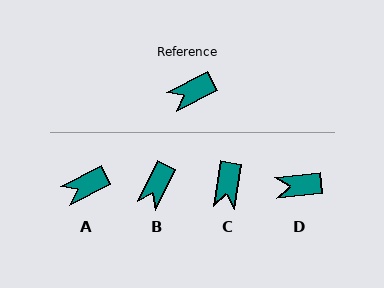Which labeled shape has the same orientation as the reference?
A.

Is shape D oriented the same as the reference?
No, it is off by about 20 degrees.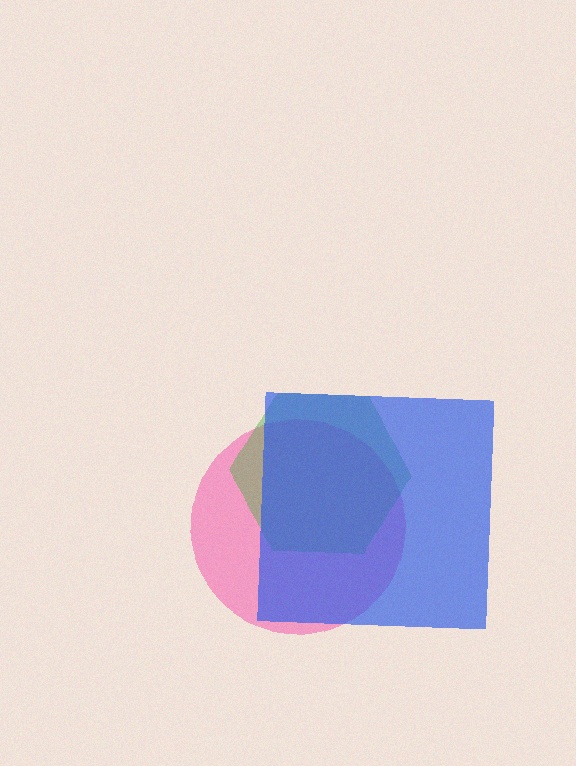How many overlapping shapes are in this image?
There are 3 overlapping shapes in the image.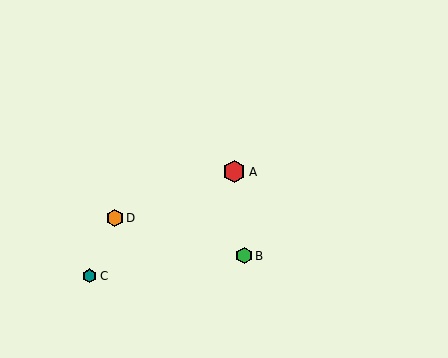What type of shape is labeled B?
Shape B is a green hexagon.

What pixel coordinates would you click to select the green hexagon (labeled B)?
Click at (244, 256) to select the green hexagon B.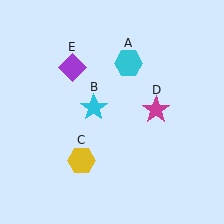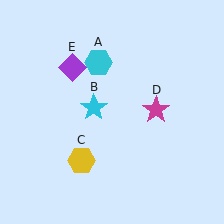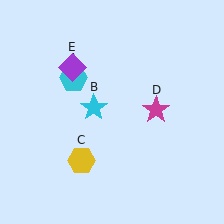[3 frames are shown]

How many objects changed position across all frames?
1 object changed position: cyan hexagon (object A).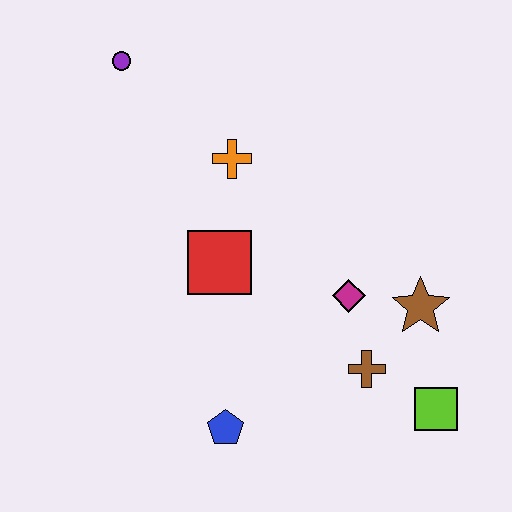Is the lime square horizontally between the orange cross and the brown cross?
No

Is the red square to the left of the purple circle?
No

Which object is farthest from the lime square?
The purple circle is farthest from the lime square.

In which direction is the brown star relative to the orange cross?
The brown star is to the right of the orange cross.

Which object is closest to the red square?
The orange cross is closest to the red square.